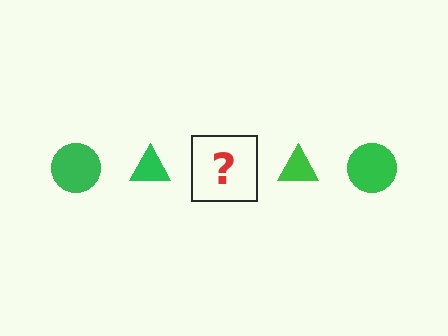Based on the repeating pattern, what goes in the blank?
The blank should be a green circle.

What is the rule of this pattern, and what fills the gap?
The rule is that the pattern cycles through circle, triangle shapes in green. The gap should be filled with a green circle.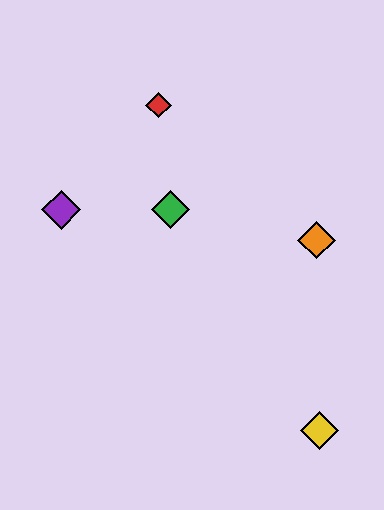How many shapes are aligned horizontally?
3 shapes (the blue star, the green diamond, the purple diamond) are aligned horizontally.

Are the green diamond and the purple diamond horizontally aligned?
Yes, both are at y≈210.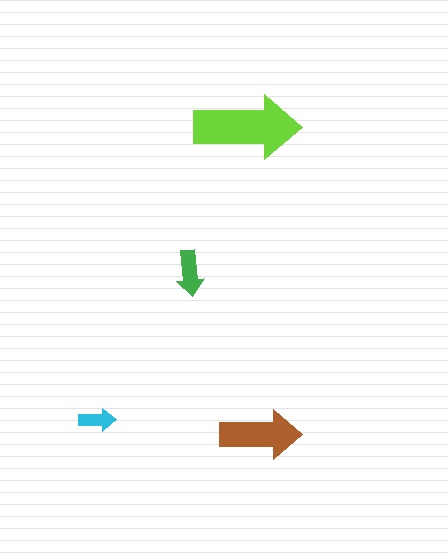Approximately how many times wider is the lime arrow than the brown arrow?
About 1.5 times wider.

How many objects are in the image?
There are 4 objects in the image.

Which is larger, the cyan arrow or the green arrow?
The green one.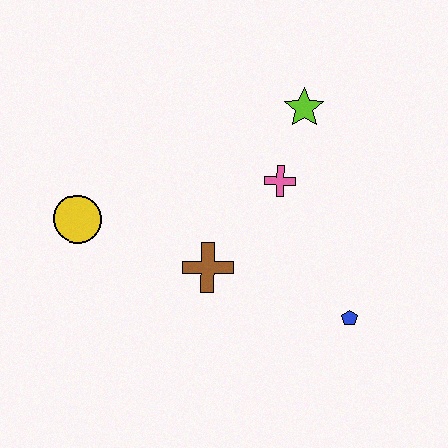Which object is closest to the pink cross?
The lime star is closest to the pink cross.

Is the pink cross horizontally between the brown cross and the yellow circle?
No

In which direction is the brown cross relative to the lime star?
The brown cross is below the lime star.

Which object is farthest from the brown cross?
The lime star is farthest from the brown cross.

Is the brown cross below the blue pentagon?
No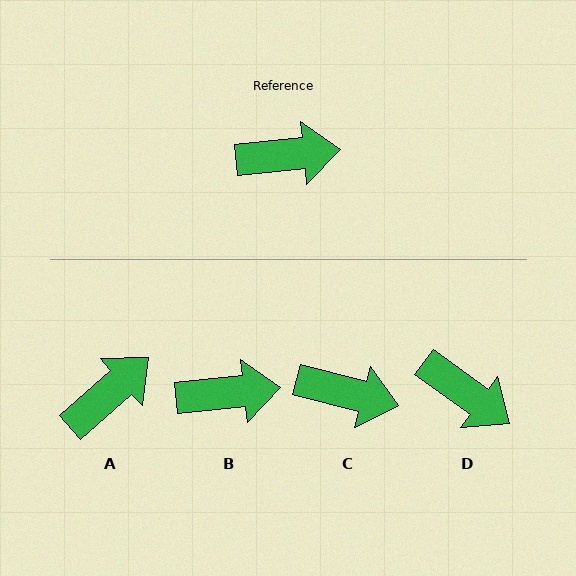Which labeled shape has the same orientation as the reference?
B.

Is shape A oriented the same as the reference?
No, it is off by about 36 degrees.